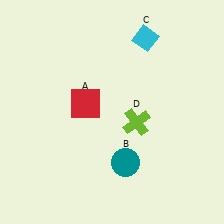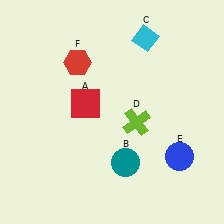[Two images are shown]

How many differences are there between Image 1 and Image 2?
There are 2 differences between the two images.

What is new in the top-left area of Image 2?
A red hexagon (F) was added in the top-left area of Image 2.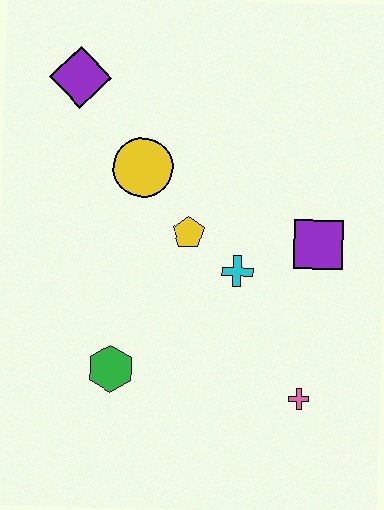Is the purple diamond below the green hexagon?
No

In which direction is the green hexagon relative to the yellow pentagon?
The green hexagon is below the yellow pentagon.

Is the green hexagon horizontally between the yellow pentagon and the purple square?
No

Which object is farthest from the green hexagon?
The purple diamond is farthest from the green hexagon.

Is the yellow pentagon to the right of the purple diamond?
Yes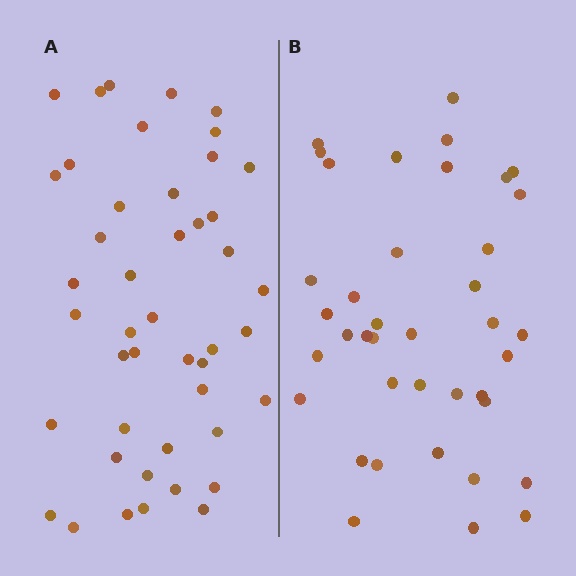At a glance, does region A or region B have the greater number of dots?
Region A (the left region) has more dots.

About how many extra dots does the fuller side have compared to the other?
Region A has about 6 more dots than region B.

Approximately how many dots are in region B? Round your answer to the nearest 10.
About 40 dots. (The exact count is 39, which rounds to 40.)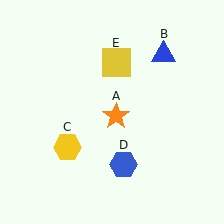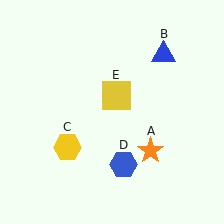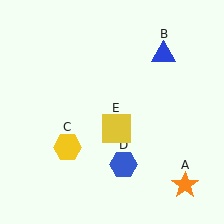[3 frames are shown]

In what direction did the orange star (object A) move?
The orange star (object A) moved down and to the right.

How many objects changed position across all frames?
2 objects changed position: orange star (object A), yellow square (object E).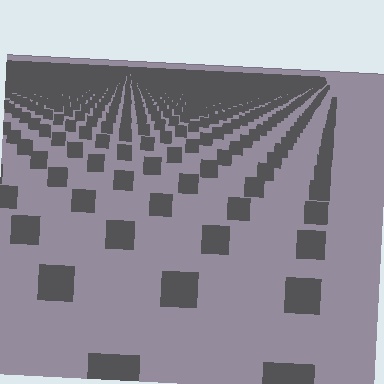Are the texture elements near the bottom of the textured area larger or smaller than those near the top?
Larger. Near the bottom, elements are closer to the viewer and appear at a bigger on-screen size.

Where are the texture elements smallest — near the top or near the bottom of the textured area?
Near the top.